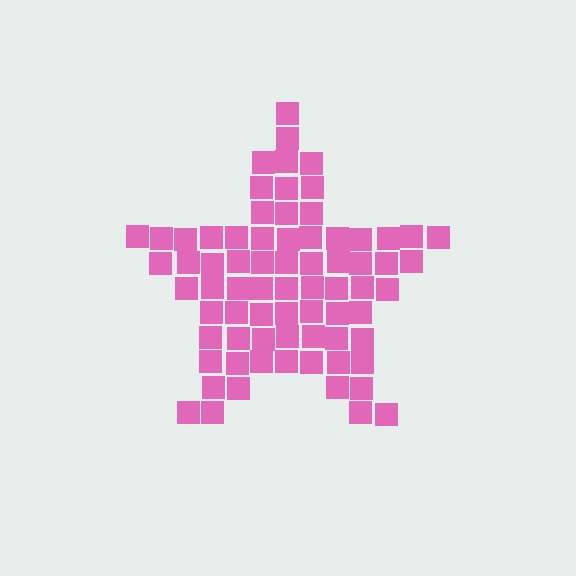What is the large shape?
The large shape is a star.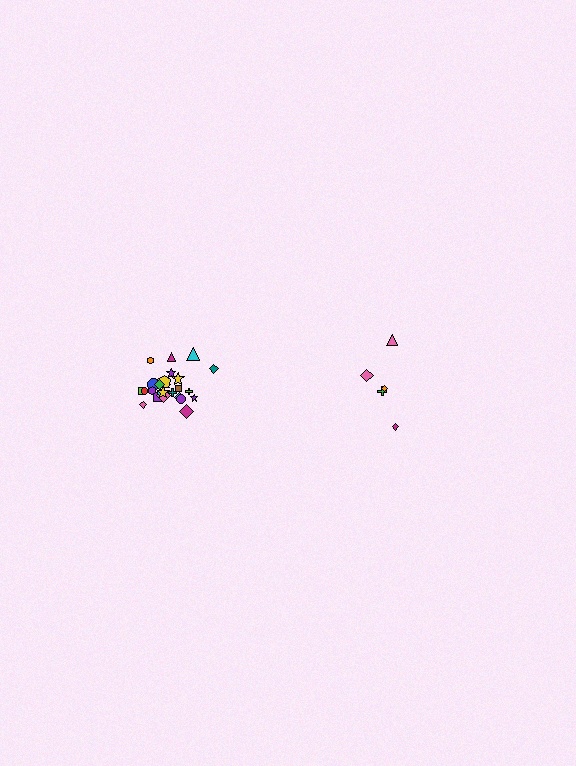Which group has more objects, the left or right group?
The left group.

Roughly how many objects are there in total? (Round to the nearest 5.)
Roughly 30 objects in total.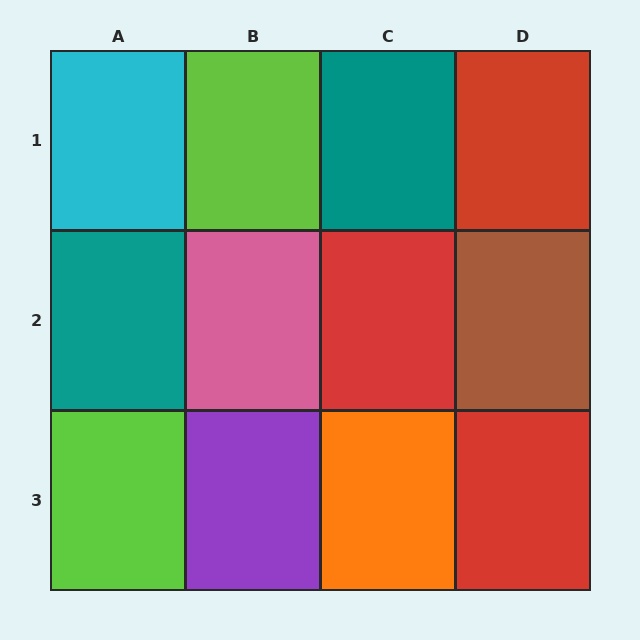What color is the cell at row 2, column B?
Pink.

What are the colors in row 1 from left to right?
Cyan, lime, teal, red.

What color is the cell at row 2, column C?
Red.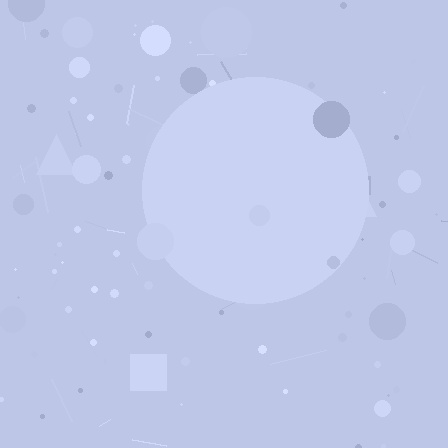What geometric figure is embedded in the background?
A circle is embedded in the background.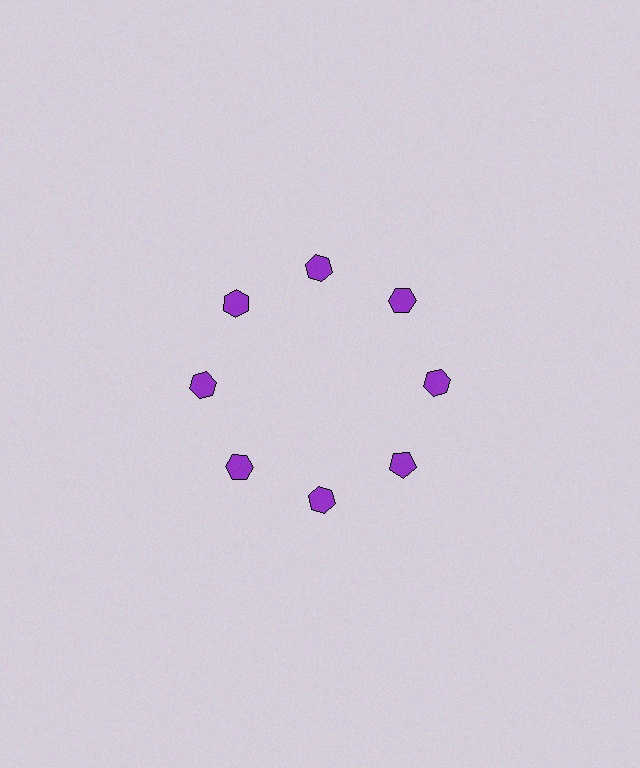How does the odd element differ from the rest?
It has a different shape: pentagon instead of hexagon.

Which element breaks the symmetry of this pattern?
The purple pentagon at roughly the 4 o'clock position breaks the symmetry. All other shapes are purple hexagons.